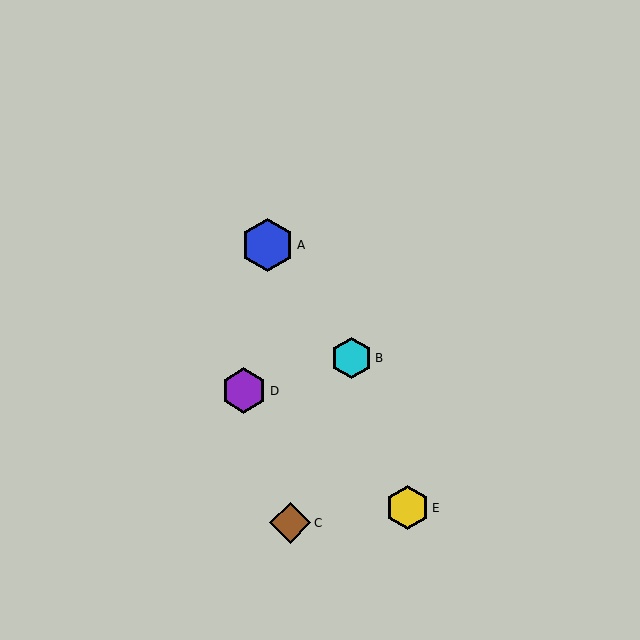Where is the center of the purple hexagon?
The center of the purple hexagon is at (244, 391).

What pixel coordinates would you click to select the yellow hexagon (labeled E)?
Click at (408, 508) to select the yellow hexagon E.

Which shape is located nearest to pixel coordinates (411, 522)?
The yellow hexagon (labeled E) at (408, 508) is nearest to that location.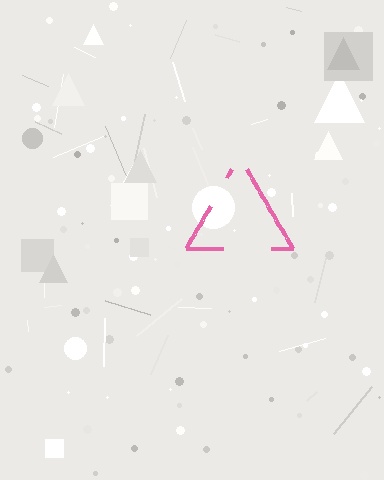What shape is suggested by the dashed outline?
The dashed outline suggests a triangle.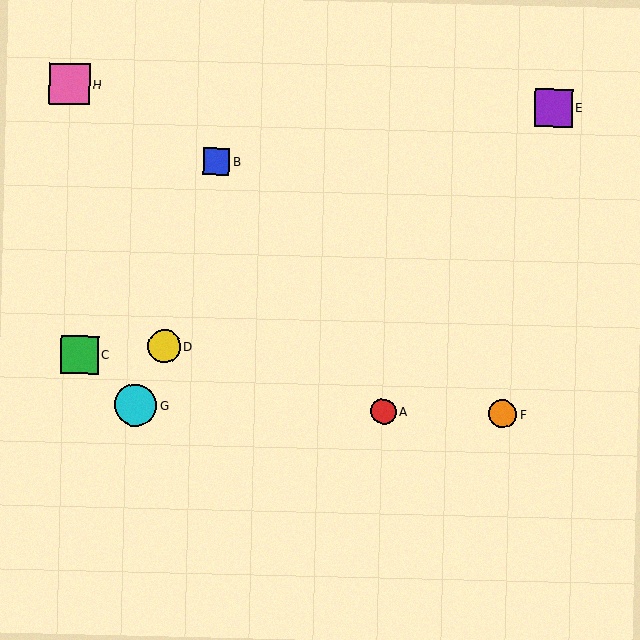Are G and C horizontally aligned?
No, G is at y≈405 and C is at y≈355.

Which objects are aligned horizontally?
Objects A, F, G are aligned horizontally.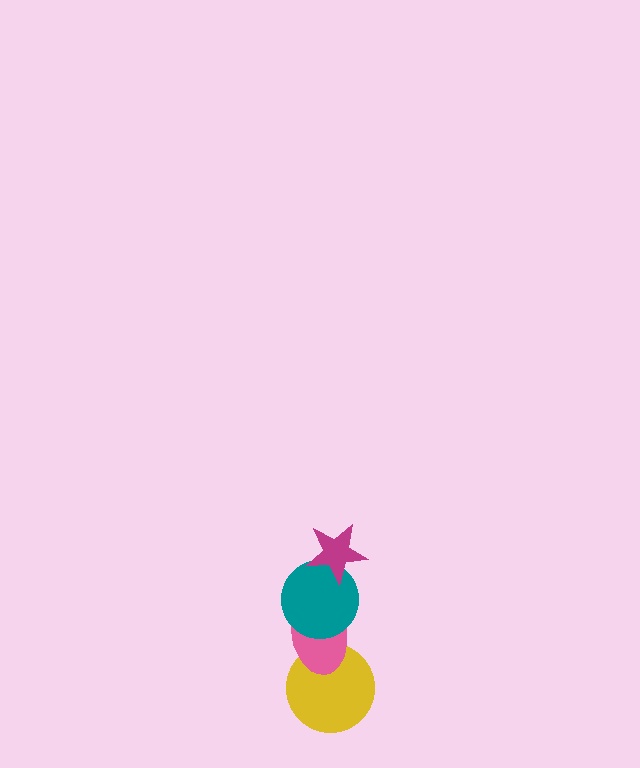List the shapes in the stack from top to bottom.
From top to bottom: the magenta star, the teal circle, the pink ellipse, the yellow circle.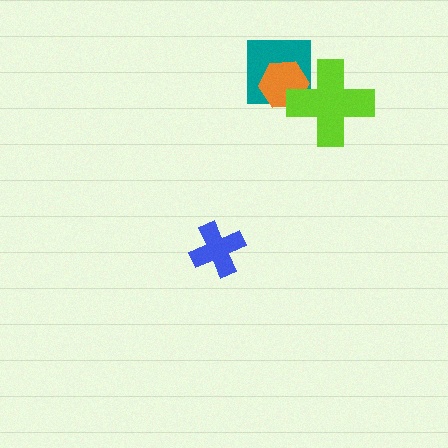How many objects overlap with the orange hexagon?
2 objects overlap with the orange hexagon.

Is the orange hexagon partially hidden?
Yes, it is partially covered by another shape.